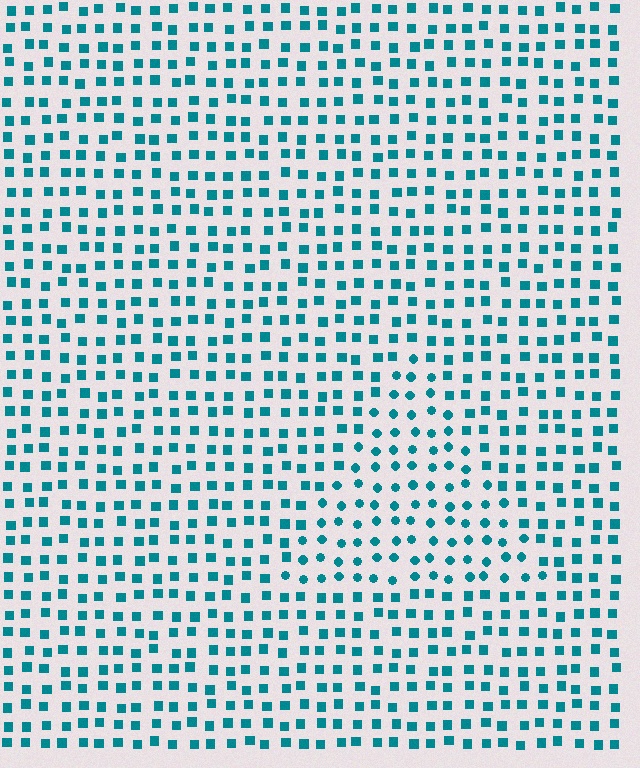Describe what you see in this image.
The image is filled with small teal elements arranged in a uniform grid. A triangle-shaped region contains circles, while the surrounding area contains squares. The boundary is defined purely by the change in element shape.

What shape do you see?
I see a triangle.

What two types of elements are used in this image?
The image uses circles inside the triangle region and squares outside it.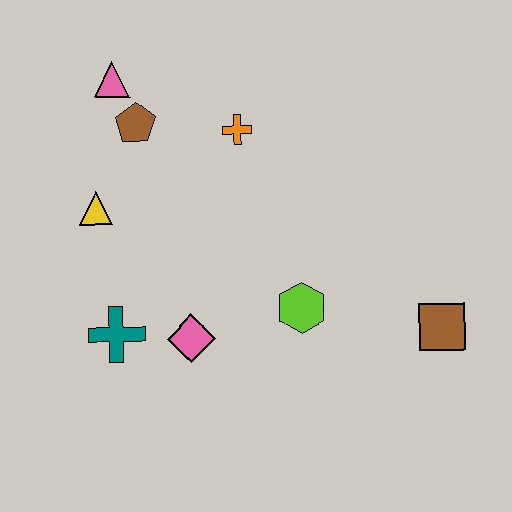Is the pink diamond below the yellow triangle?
Yes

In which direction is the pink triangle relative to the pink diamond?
The pink triangle is above the pink diamond.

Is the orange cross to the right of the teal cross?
Yes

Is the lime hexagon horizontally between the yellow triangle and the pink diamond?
No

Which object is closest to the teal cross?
The pink diamond is closest to the teal cross.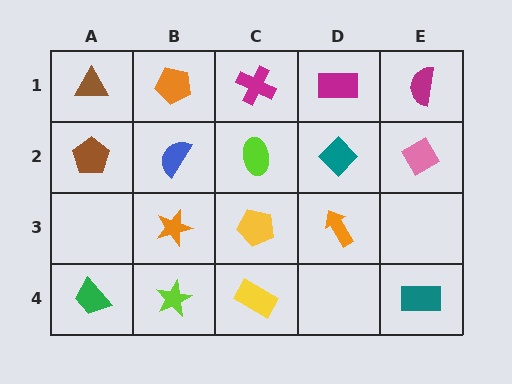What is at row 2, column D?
A teal diamond.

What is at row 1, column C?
A magenta cross.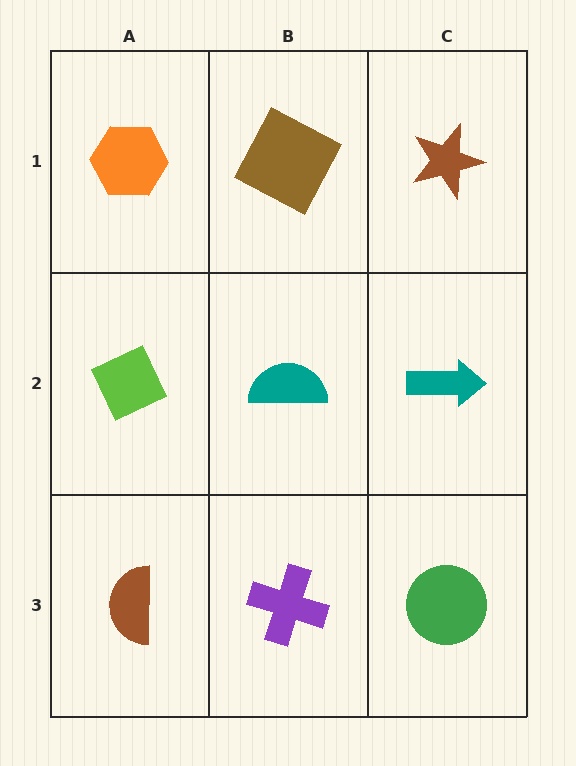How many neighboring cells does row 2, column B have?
4.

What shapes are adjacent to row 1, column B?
A teal semicircle (row 2, column B), an orange hexagon (row 1, column A), a brown star (row 1, column C).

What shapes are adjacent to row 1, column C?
A teal arrow (row 2, column C), a brown square (row 1, column B).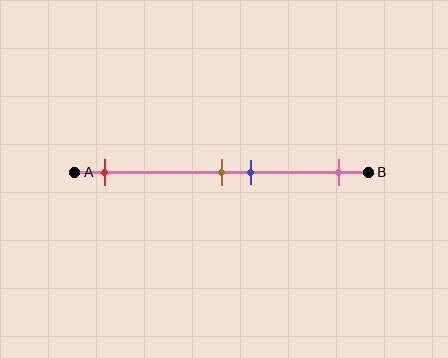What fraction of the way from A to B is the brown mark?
The brown mark is approximately 50% (0.5) of the way from A to B.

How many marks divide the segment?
There are 4 marks dividing the segment.